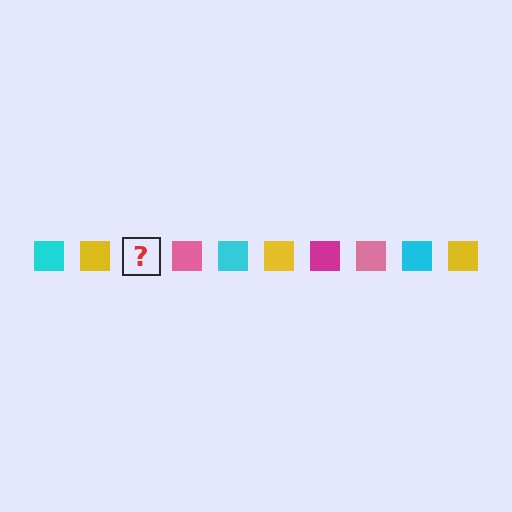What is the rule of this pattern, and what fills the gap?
The rule is that the pattern cycles through cyan, yellow, magenta, pink squares. The gap should be filled with a magenta square.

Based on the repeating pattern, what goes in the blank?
The blank should be a magenta square.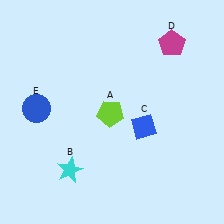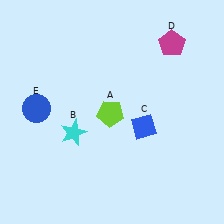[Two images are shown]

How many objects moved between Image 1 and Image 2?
1 object moved between the two images.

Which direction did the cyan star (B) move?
The cyan star (B) moved up.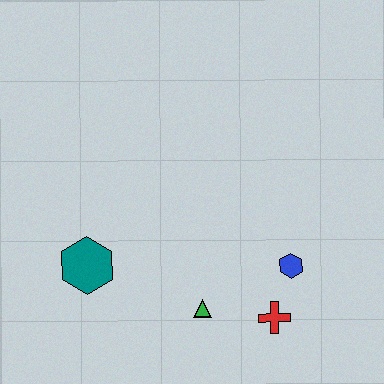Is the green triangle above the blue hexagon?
No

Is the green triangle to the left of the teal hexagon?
No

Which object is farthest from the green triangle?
The teal hexagon is farthest from the green triangle.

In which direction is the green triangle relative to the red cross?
The green triangle is to the left of the red cross.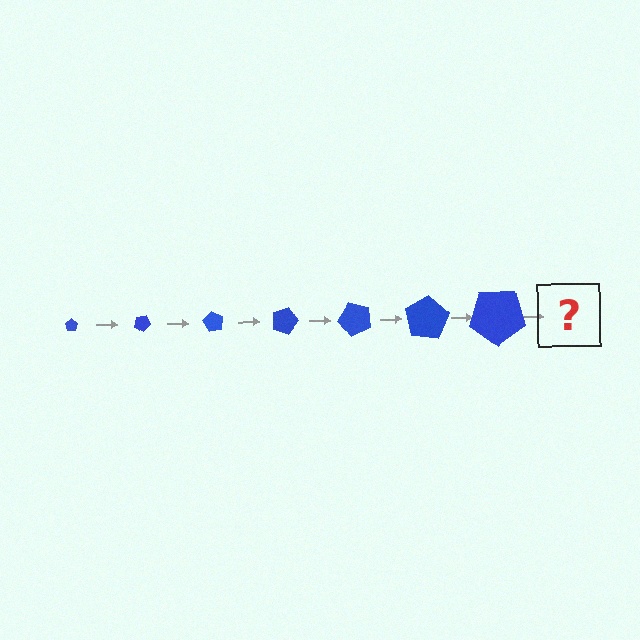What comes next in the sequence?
The next element should be a pentagon, larger than the previous one and rotated 210 degrees from the start.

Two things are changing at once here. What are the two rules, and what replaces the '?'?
The two rules are that the pentagon grows larger each step and it rotates 30 degrees each step. The '?' should be a pentagon, larger than the previous one and rotated 210 degrees from the start.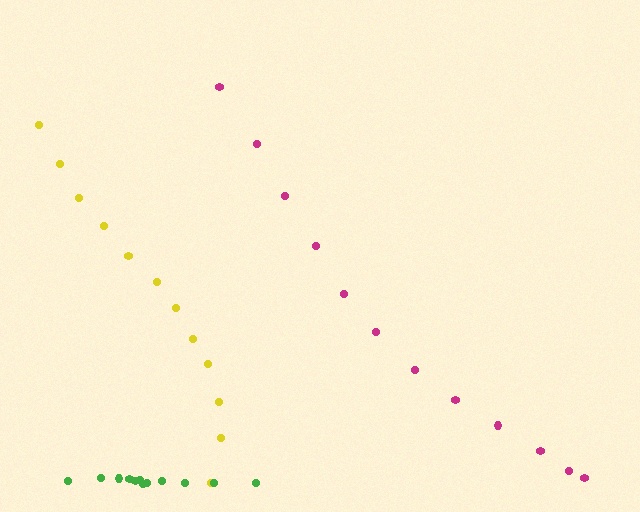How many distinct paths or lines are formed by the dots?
There are 3 distinct paths.